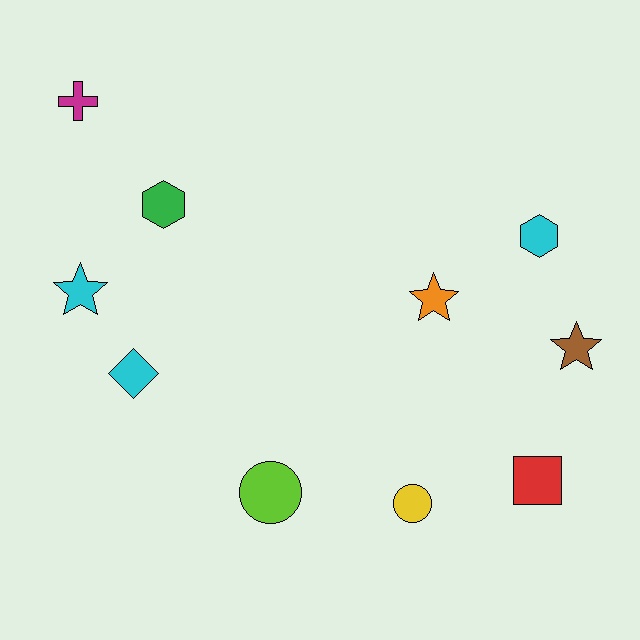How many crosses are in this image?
There is 1 cross.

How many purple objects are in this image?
There are no purple objects.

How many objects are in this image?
There are 10 objects.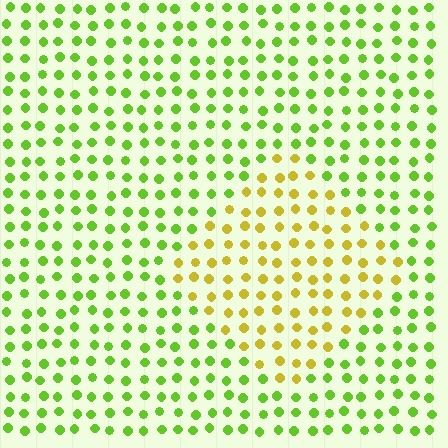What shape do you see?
I see a diamond.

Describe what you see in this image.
The image is filled with small lime elements in a uniform arrangement. A diamond-shaped region is visible where the elements are tinted to a slightly different hue, forming a subtle color boundary.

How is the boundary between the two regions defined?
The boundary is defined purely by a slight shift in hue (about 44 degrees). Spacing, size, and orientation are identical on both sides.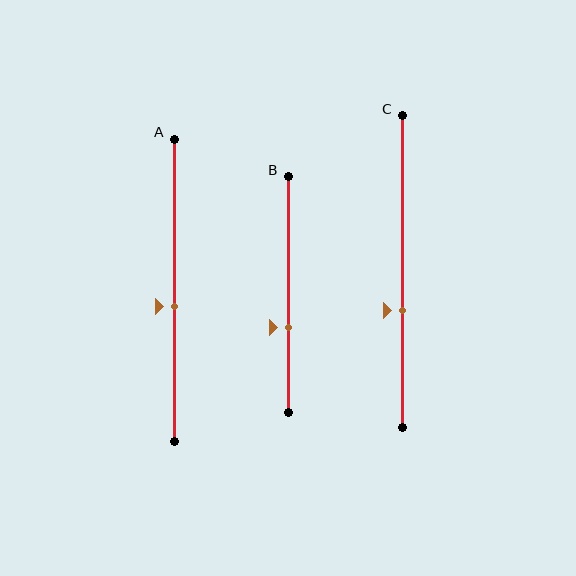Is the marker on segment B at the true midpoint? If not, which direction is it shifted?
No, the marker on segment B is shifted downward by about 14% of the segment length.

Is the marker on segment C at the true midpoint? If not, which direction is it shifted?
No, the marker on segment C is shifted downward by about 12% of the segment length.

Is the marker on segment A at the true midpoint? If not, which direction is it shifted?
No, the marker on segment A is shifted downward by about 5% of the segment length.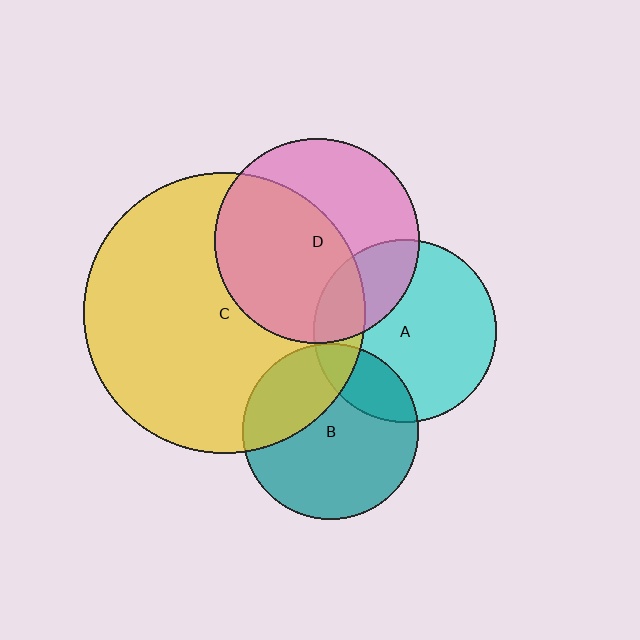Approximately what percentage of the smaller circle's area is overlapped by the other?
Approximately 20%.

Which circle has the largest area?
Circle C (yellow).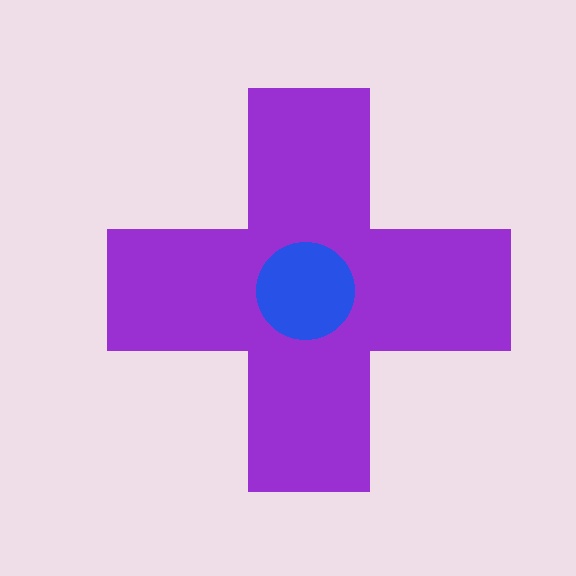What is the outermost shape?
The purple cross.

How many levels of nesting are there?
2.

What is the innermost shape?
The blue circle.